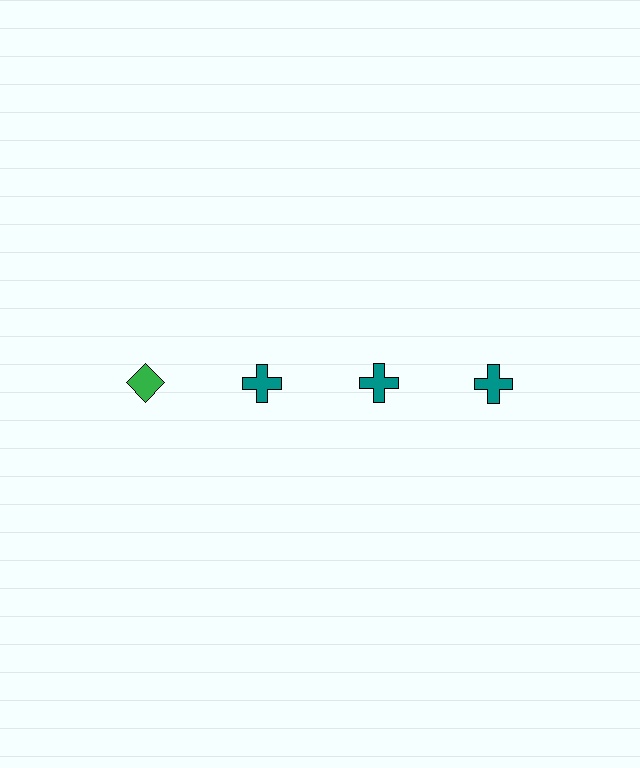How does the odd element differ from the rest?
It differs in both color (green instead of teal) and shape (diamond instead of cross).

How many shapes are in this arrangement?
There are 4 shapes arranged in a grid pattern.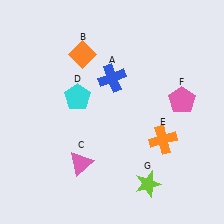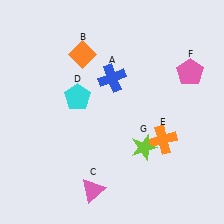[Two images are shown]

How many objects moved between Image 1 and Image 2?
3 objects moved between the two images.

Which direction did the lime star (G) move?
The lime star (G) moved up.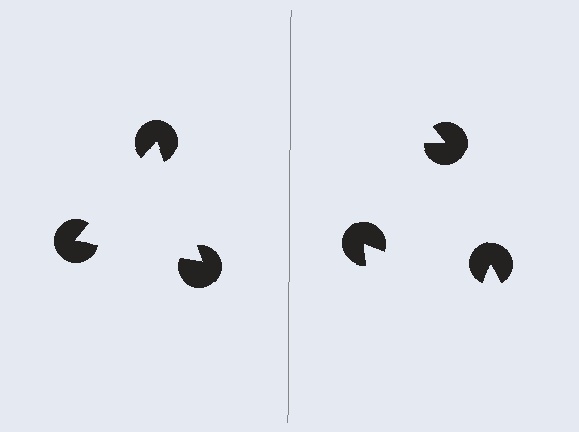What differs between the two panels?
The pac-man discs are positioned identically on both sides; only the wedge orientations differ. On the left they align to a triangle; on the right they are misaligned.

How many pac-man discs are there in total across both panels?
6 — 3 on each side.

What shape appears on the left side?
An illusory triangle.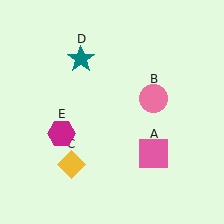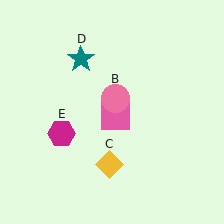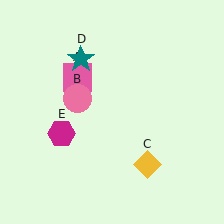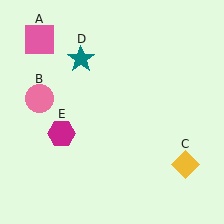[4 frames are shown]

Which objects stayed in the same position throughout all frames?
Teal star (object D) and magenta hexagon (object E) remained stationary.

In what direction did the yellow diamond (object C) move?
The yellow diamond (object C) moved right.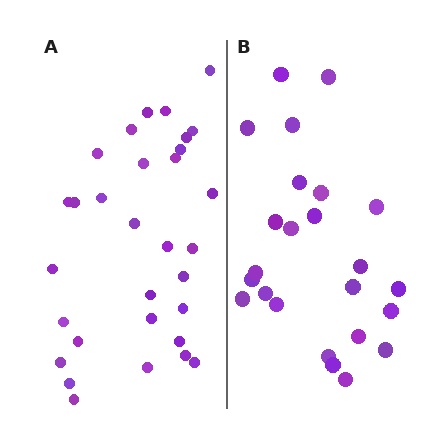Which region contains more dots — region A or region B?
Region A (the left region) has more dots.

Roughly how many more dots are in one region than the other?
Region A has roughly 8 or so more dots than region B.